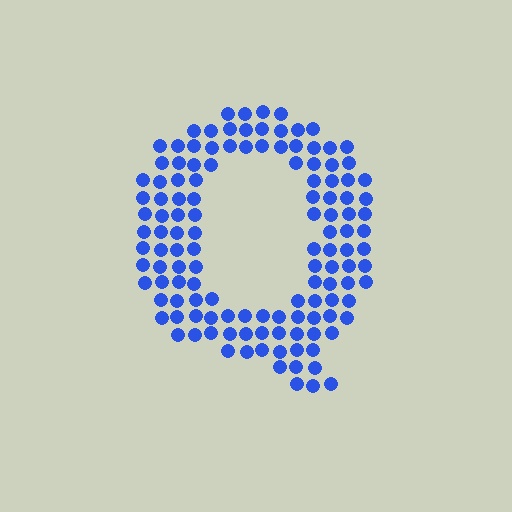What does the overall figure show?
The overall figure shows the letter Q.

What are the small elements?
The small elements are circles.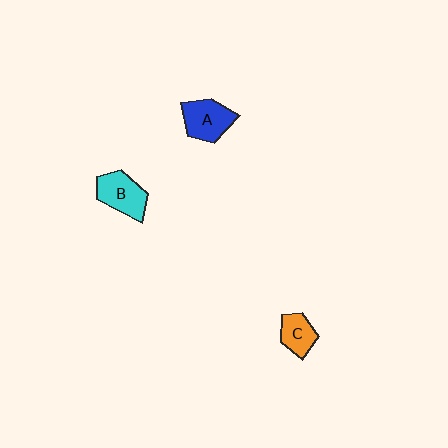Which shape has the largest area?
Shape A (blue).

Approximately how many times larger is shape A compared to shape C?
Approximately 1.4 times.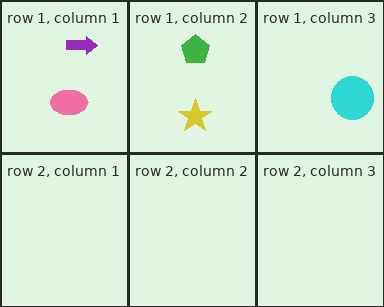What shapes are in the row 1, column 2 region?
The green pentagon, the yellow star.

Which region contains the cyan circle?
The row 1, column 3 region.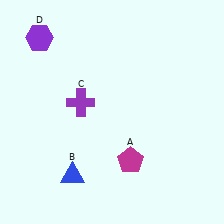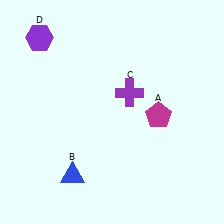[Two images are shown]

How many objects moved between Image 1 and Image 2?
2 objects moved between the two images.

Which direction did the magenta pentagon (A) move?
The magenta pentagon (A) moved up.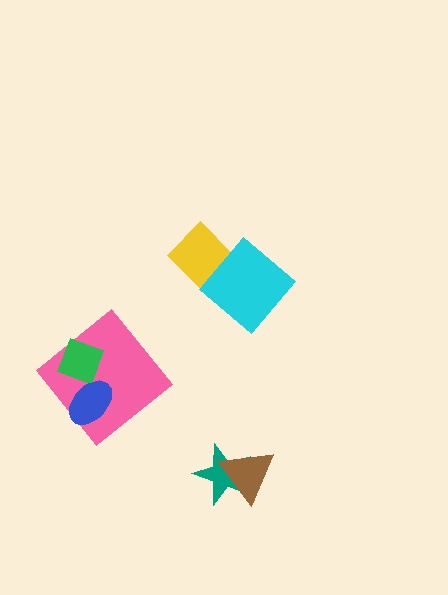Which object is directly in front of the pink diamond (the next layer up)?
The green diamond is directly in front of the pink diamond.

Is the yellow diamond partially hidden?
Yes, it is partially covered by another shape.